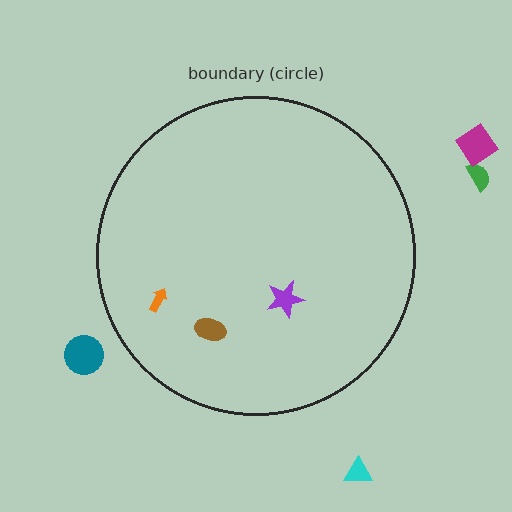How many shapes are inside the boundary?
3 inside, 4 outside.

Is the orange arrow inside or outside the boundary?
Inside.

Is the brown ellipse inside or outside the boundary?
Inside.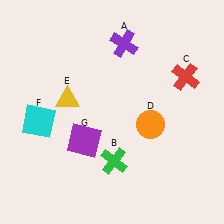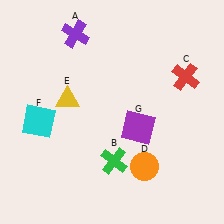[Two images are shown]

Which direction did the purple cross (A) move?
The purple cross (A) moved left.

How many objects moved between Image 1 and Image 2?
3 objects moved between the two images.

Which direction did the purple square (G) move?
The purple square (G) moved right.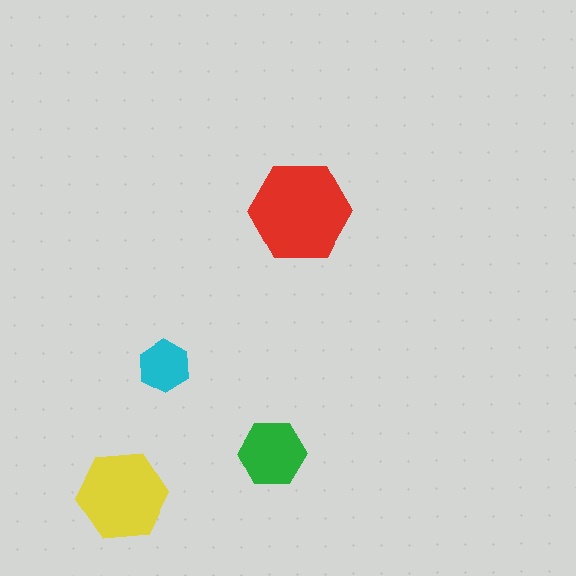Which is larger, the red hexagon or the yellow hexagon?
The red one.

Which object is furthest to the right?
The red hexagon is rightmost.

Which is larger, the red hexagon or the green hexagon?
The red one.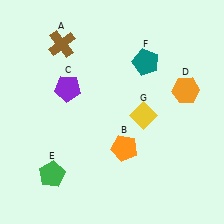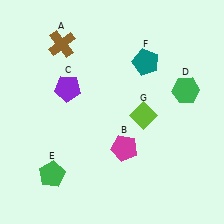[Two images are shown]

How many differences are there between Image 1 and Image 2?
There are 3 differences between the two images.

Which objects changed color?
B changed from orange to magenta. D changed from orange to green. G changed from yellow to lime.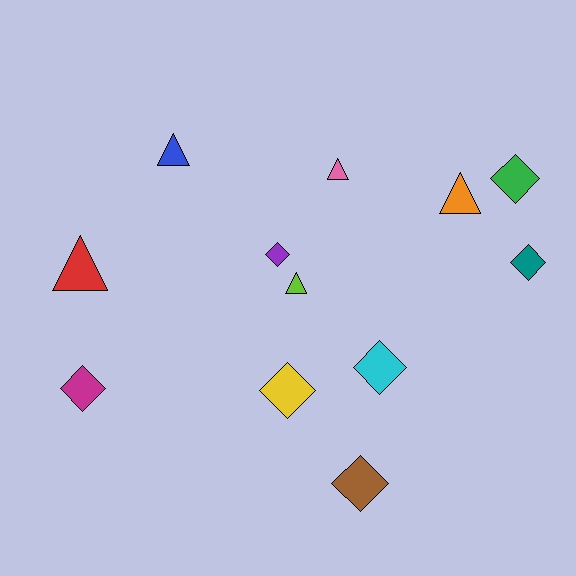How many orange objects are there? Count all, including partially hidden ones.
There is 1 orange object.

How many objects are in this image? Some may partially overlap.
There are 12 objects.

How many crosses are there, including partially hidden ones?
There are no crosses.